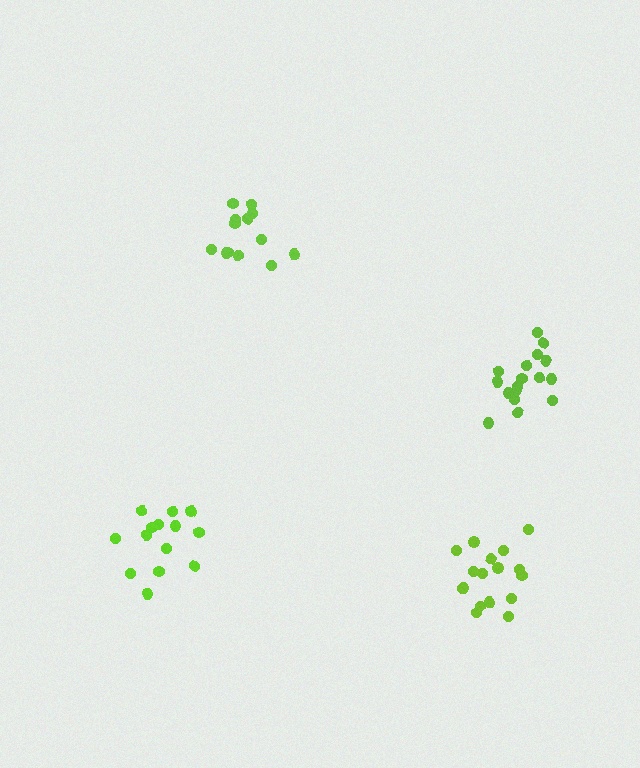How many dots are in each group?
Group 1: 17 dots, Group 2: 17 dots, Group 3: 14 dots, Group 4: 13 dots (61 total).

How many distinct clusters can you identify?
There are 4 distinct clusters.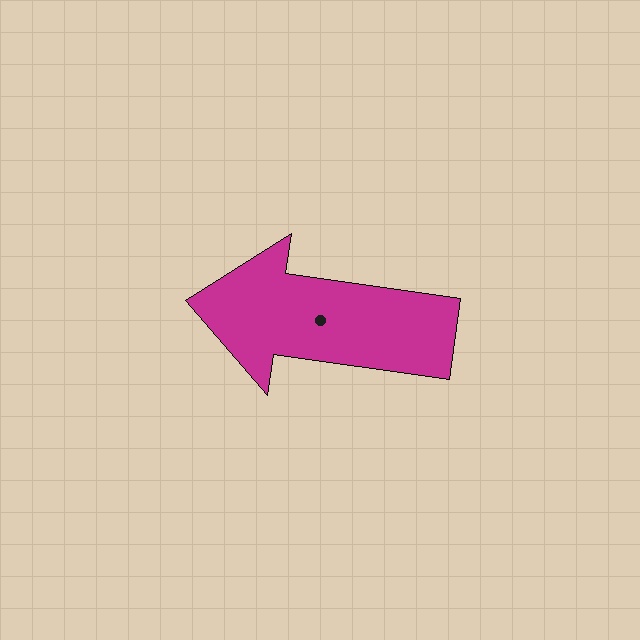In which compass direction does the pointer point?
West.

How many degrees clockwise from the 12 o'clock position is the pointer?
Approximately 278 degrees.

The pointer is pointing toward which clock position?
Roughly 9 o'clock.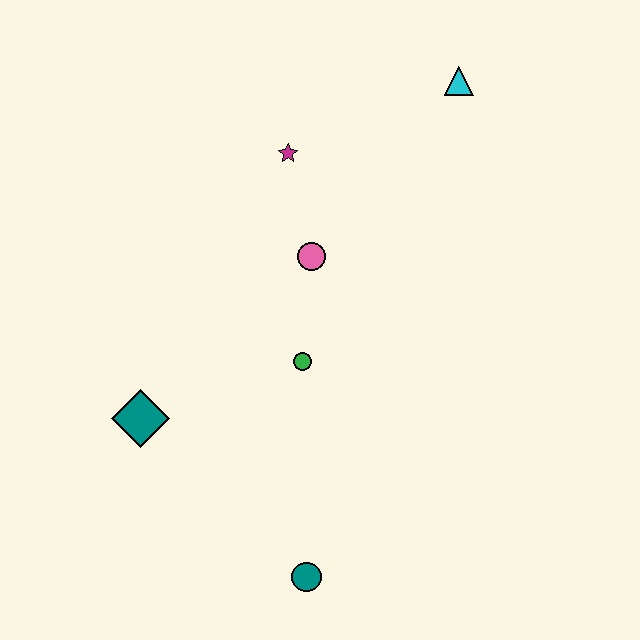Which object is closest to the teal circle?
The green circle is closest to the teal circle.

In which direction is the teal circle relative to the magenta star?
The teal circle is below the magenta star.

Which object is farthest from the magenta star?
The teal circle is farthest from the magenta star.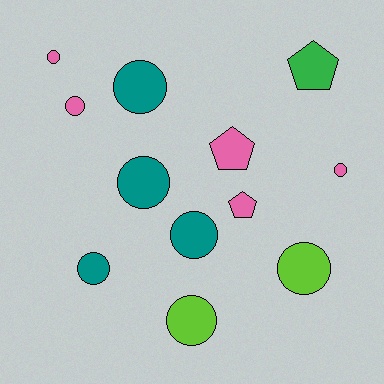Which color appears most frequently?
Pink, with 5 objects.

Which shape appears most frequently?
Circle, with 9 objects.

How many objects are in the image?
There are 12 objects.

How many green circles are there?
There are no green circles.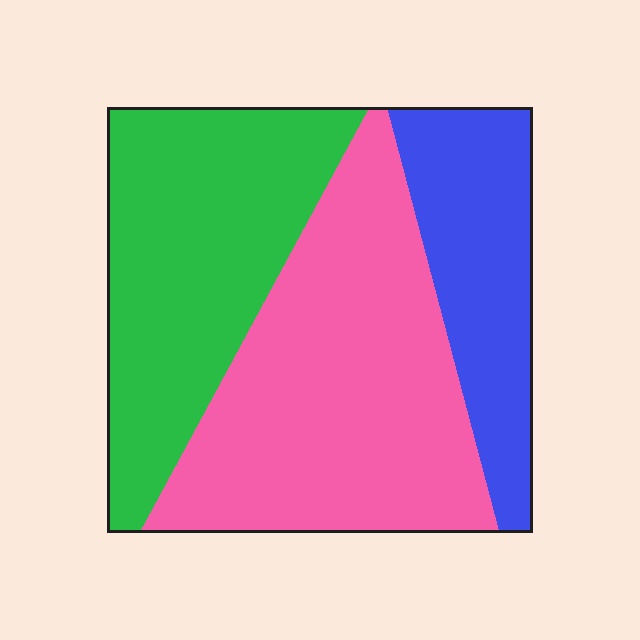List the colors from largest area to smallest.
From largest to smallest: pink, green, blue.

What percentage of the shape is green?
Green covers 35% of the shape.